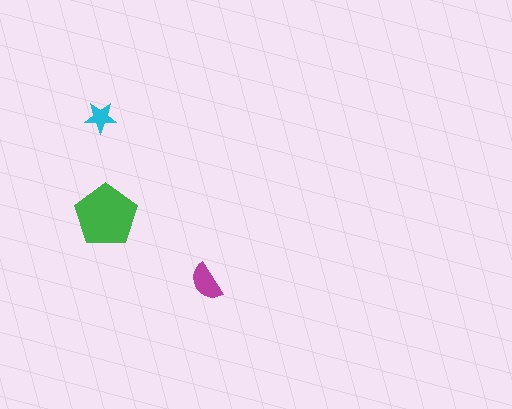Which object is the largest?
The green pentagon.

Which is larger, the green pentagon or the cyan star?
The green pentagon.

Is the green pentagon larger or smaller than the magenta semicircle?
Larger.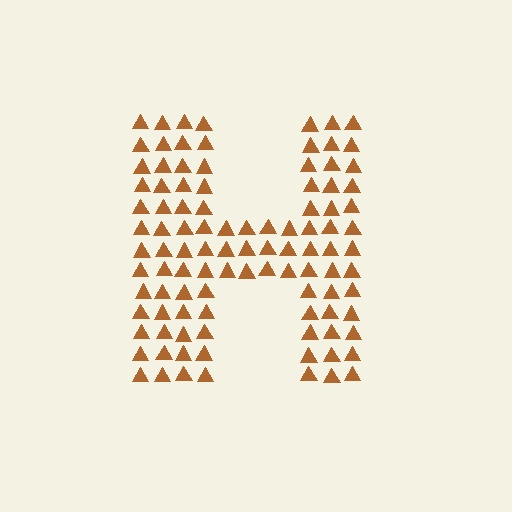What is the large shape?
The large shape is the letter H.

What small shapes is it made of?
It is made of small triangles.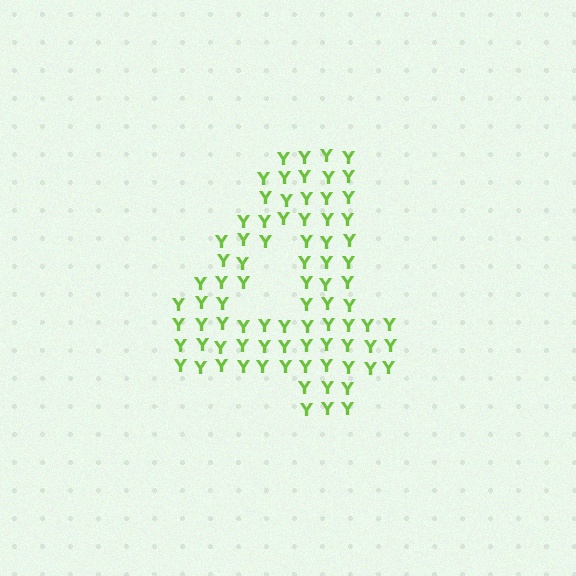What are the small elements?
The small elements are letter Y's.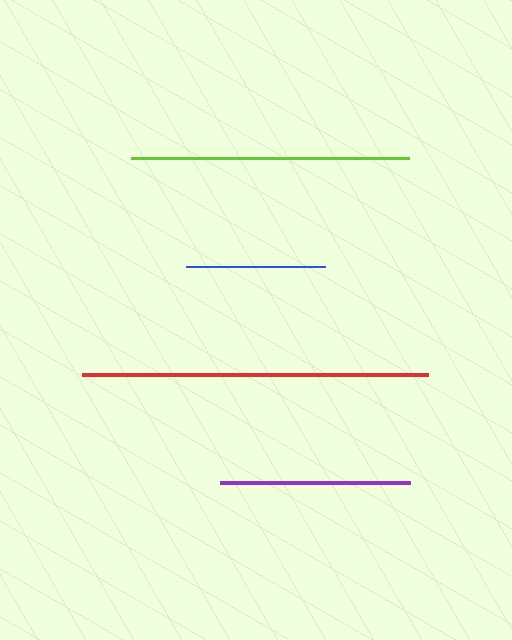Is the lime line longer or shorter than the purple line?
The lime line is longer than the purple line.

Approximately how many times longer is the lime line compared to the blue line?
The lime line is approximately 2.0 times the length of the blue line.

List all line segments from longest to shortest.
From longest to shortest: red, lime, purple, blue.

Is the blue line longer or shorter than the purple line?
The purple line is longer than the blue line.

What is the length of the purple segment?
The purple segment is approximately 189 pixels long.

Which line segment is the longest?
The red line is the longest at approximately 346 pixels.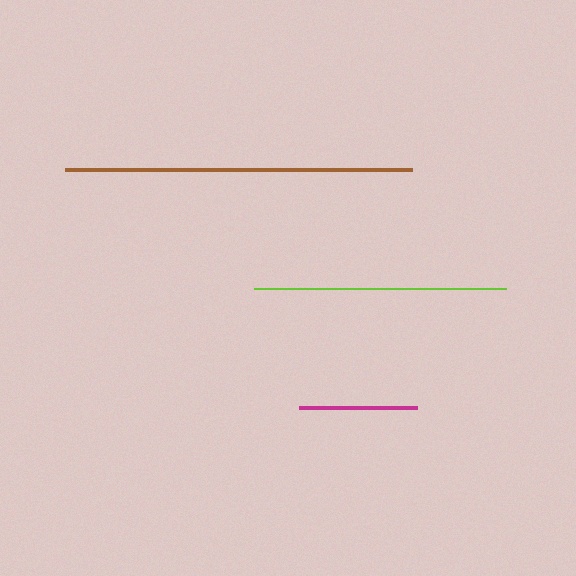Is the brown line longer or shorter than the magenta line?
The brown line is longer than the magenta line.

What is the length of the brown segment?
The brown segment is approximately 347 pixels long.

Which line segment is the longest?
The brown line is the longest at approximately 347 pixels.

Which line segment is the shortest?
The magenta line is the shortest at approximately 118 pixels.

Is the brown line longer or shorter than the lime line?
The brown line is longer than the lime line.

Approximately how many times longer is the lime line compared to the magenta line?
The lime line is approximately 2.1 times the length of the magenta line.